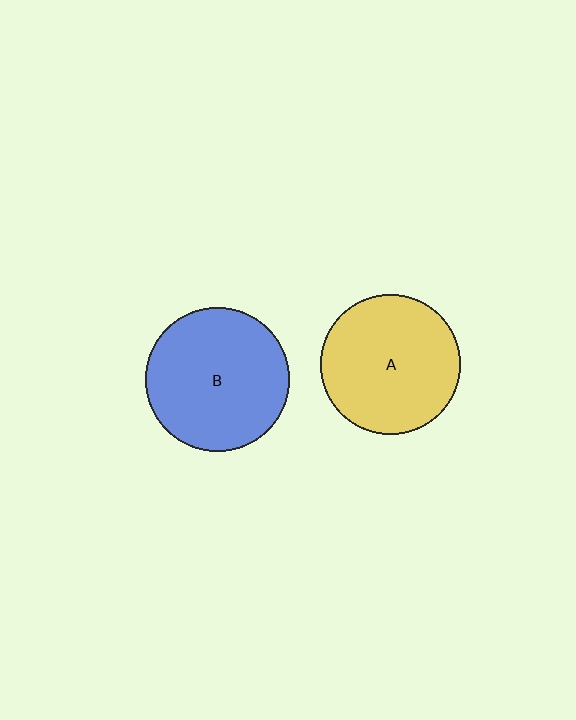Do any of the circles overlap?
No, none of the circles overlap.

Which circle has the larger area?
Circle B (blue).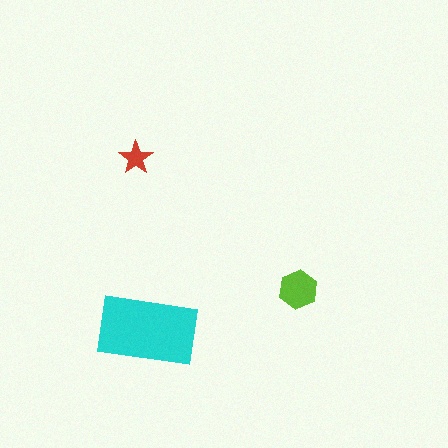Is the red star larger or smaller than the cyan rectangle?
Smaller.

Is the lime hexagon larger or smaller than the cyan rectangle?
Smaller.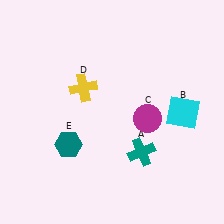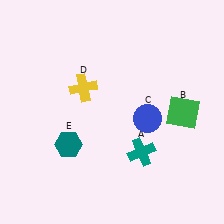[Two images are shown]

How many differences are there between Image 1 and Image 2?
There are 2 differences between the two images.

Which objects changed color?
B changed from cyan to green. C changed from magenta to blue.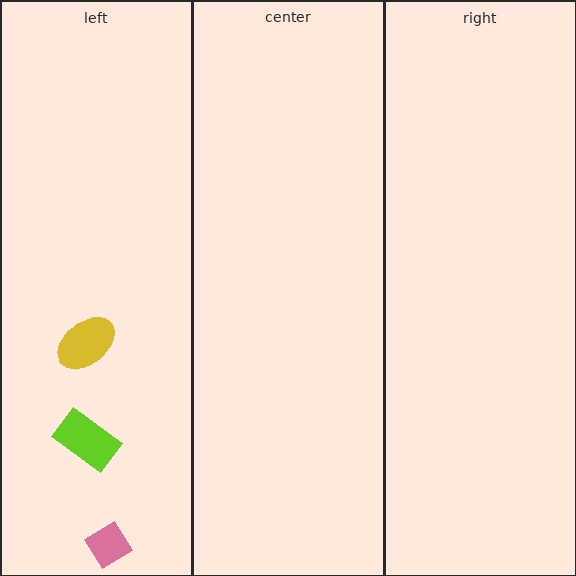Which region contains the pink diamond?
The left region.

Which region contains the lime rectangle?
The left region.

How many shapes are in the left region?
3.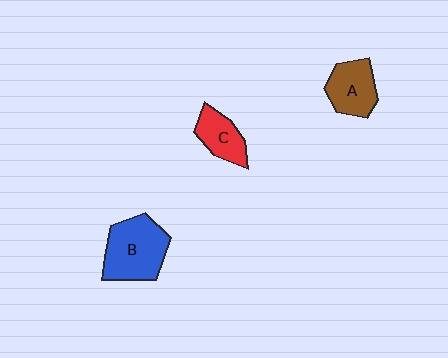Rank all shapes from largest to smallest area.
From largest to smallest: B (blue), A (brown), C (red).